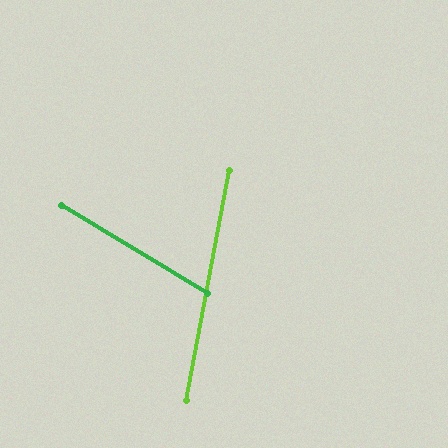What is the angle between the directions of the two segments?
Approximately 70 degrees.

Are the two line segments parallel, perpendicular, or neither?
Neither parallel nor perpendicular — they differ by about 70°.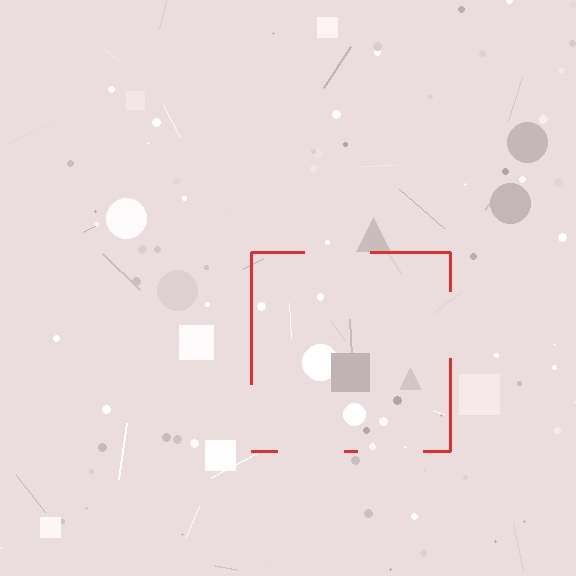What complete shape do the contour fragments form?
The contour fragments form a square.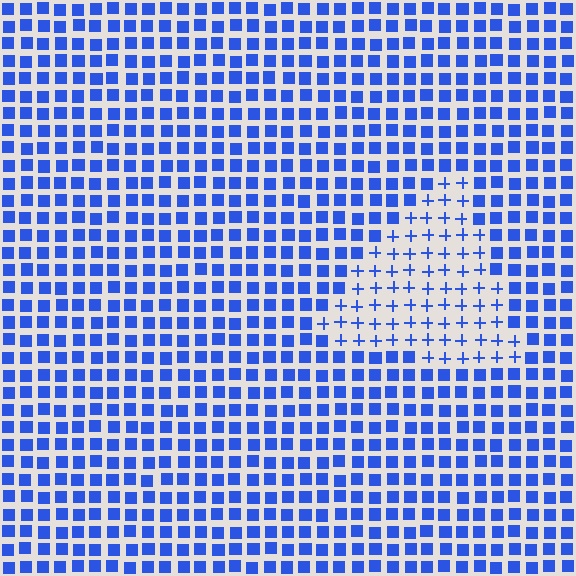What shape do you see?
I see a triangle.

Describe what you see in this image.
The image is filled with small blue elements arranged in a uniform grid. A triangle-shaped region contains plus signs, while the surrounding area contains squares. The boundary is defined purely by the change in element shape.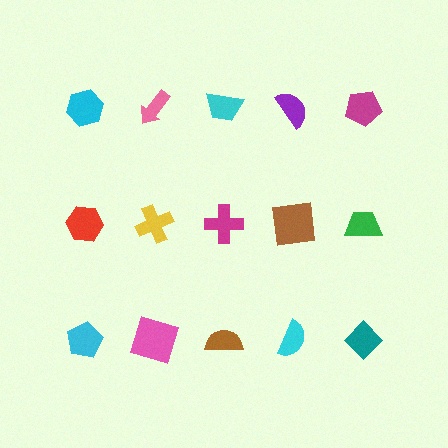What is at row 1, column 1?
A cyan hexagon.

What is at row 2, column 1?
A red hexagon.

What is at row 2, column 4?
A brown square.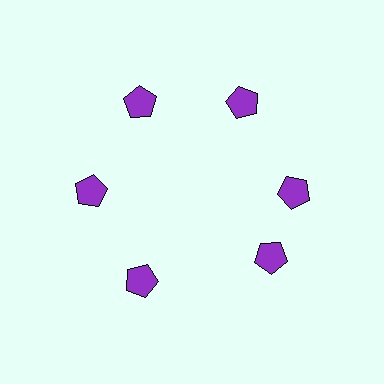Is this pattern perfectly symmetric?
No. The 6 purple pentagons are arranged in a ring, but one element near the 5 o'clock position is rotated out of alignment along the ring, breaking the 6-fold rotational symmetry.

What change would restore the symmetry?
The symmetry would be restored by rotating it back into even spacing with its neighbors so that all 6 pentagons sit at equal angles and equal distance from the center.